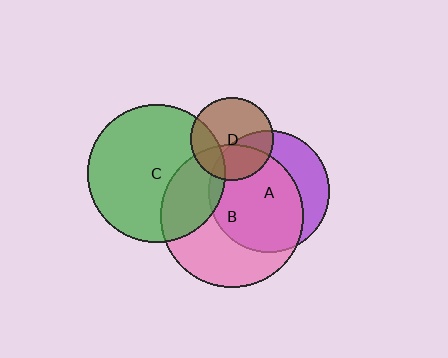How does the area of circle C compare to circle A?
Approximately 1.3 times.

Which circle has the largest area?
Circle B (pink).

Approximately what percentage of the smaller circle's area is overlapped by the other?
Approximately 30%.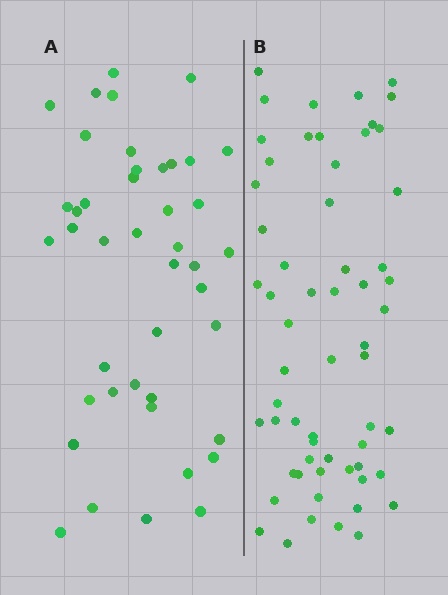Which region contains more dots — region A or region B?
Region B (the right region) has more dots.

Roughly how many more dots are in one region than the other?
Region B has approximately 15 more dots than region A.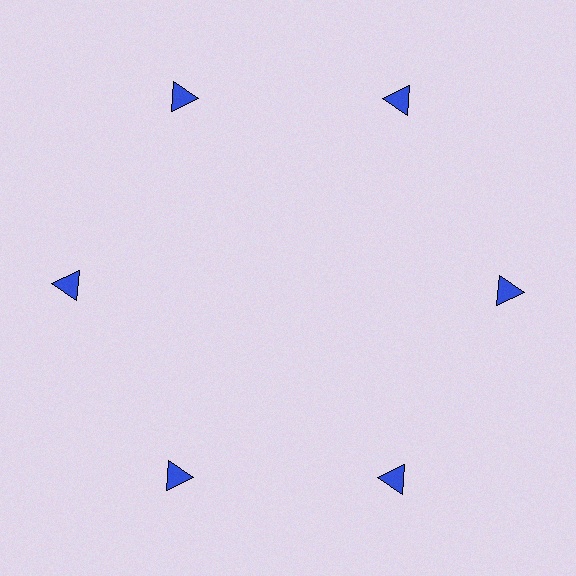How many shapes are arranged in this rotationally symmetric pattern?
There are 6 shapes, arranged in 6 groups of 1.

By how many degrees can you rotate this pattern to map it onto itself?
The pattern maps onto itself every 60 degrees of rotation.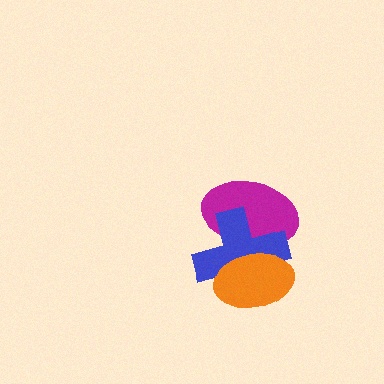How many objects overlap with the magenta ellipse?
2 objects overlap with the magenta ellipse.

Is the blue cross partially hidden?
Yes, it is partially covered by another shape.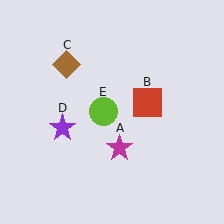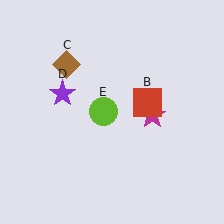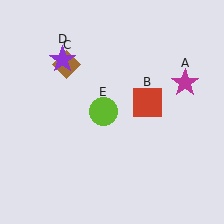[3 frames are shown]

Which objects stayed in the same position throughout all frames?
Red square (object B) and brown diamond (object C) and lime circle (object E) remained stationary.